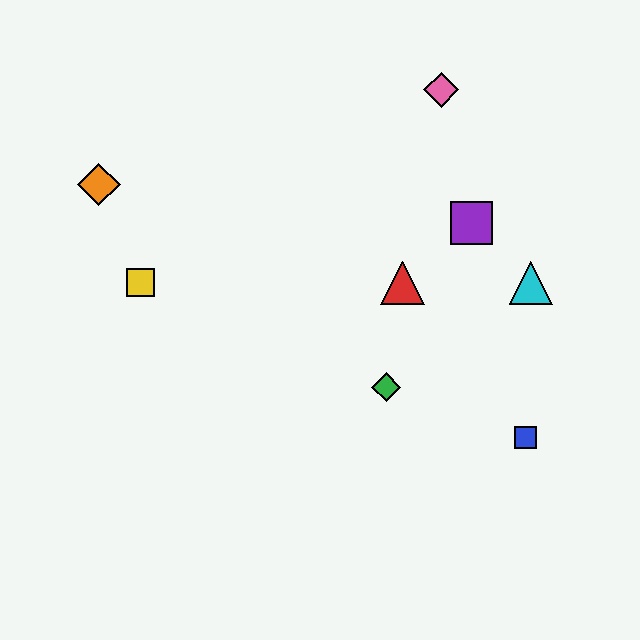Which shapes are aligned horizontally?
The red triangle, the yellow square, the cyan triangle are aligned horizontally.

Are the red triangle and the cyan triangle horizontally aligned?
Yes, both are at y≈283.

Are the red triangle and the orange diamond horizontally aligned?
No, the red triangle is at y≈283 and the orange diamond is at y≈184.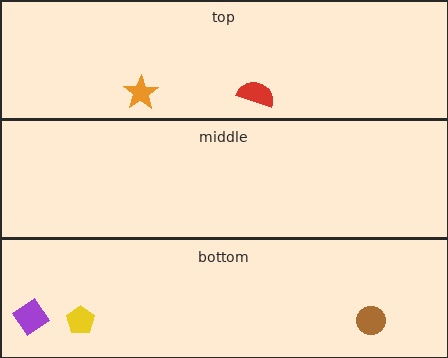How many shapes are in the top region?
2.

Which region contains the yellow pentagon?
The bottom region.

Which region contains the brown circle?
The bottom region.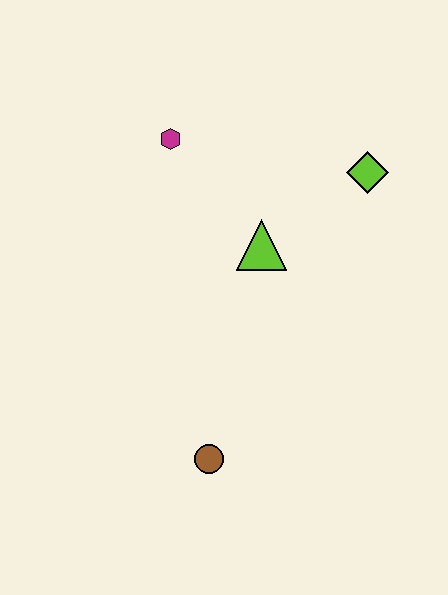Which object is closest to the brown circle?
The lime triangle is closest to the brown circle.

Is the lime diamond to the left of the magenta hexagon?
No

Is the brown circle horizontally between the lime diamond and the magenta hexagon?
Yes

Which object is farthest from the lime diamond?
The brown circle is farthest from the lime diamond.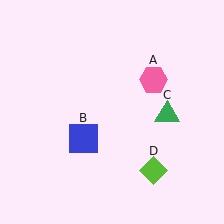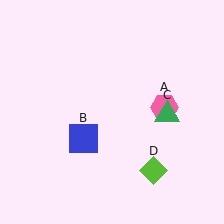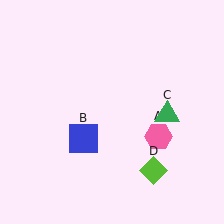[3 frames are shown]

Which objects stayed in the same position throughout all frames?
Blue square (object B) and green triangle (object C) and lime diamond (object D) remained stationary.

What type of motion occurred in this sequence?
The pink hexagon (object A) rotated clockwise around the center of the scene.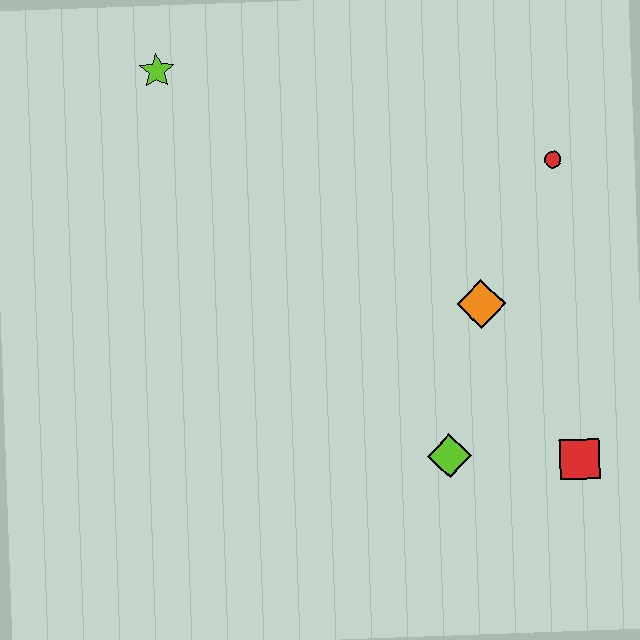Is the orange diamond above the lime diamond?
Yes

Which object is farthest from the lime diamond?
The lime star is farthest from the lime diamond.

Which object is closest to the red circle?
The orange diamond is closest to the red circle.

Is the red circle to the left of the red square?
Yes